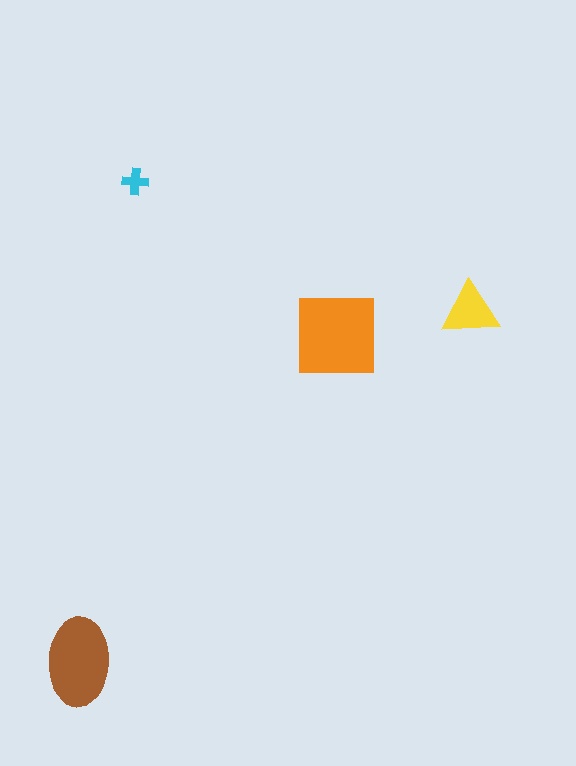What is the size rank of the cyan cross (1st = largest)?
4th.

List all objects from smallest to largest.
The cyan cross, the yellow triangle, the brown ellipse, the orange square.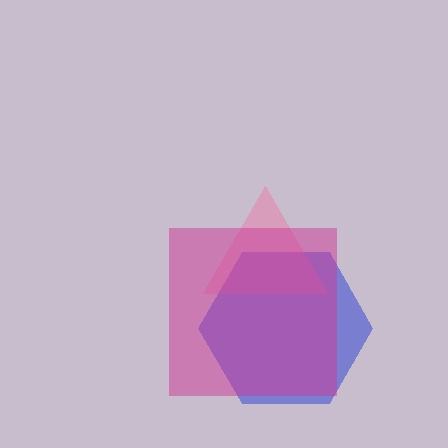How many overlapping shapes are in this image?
There are 3 overlapping shapes in the image.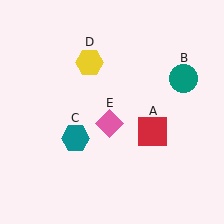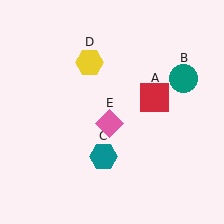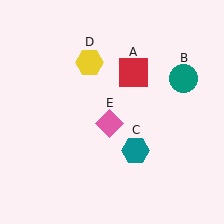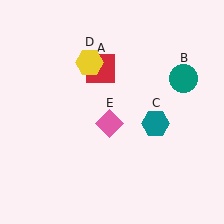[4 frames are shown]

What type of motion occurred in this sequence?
The red square (object A), teal hexagon (object C) rotated counterclockwise around the center of the scene.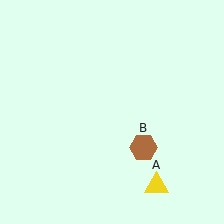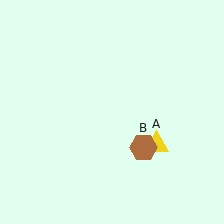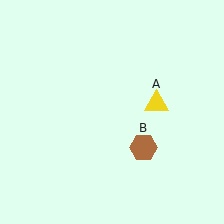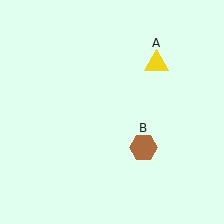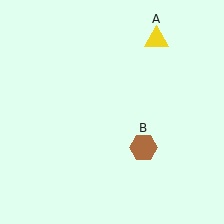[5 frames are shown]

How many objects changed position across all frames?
1 object changed position: yellow triangle (object A).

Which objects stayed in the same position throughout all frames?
Brown hexagon (object B) remained stationary.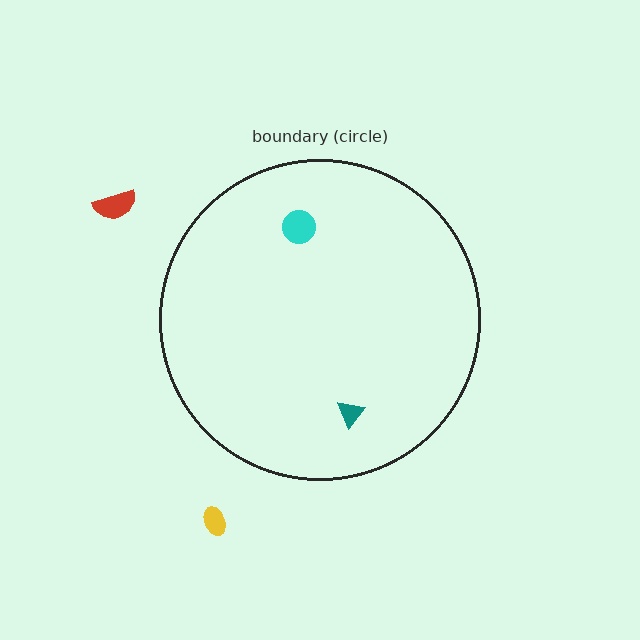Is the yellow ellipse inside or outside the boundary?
Outside.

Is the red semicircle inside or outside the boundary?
Outside.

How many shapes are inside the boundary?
2 inside, 2 outside.